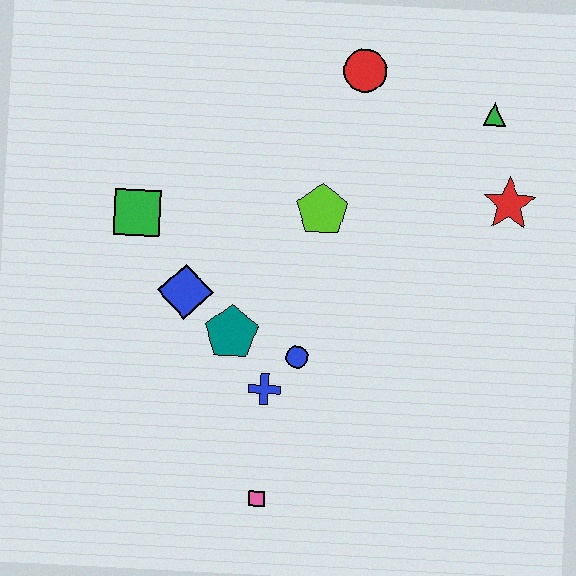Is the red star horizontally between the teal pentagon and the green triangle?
No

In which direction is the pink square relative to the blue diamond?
The pink square is below the blue diamond.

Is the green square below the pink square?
No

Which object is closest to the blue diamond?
The teal pentagon is closest to the blue diamond.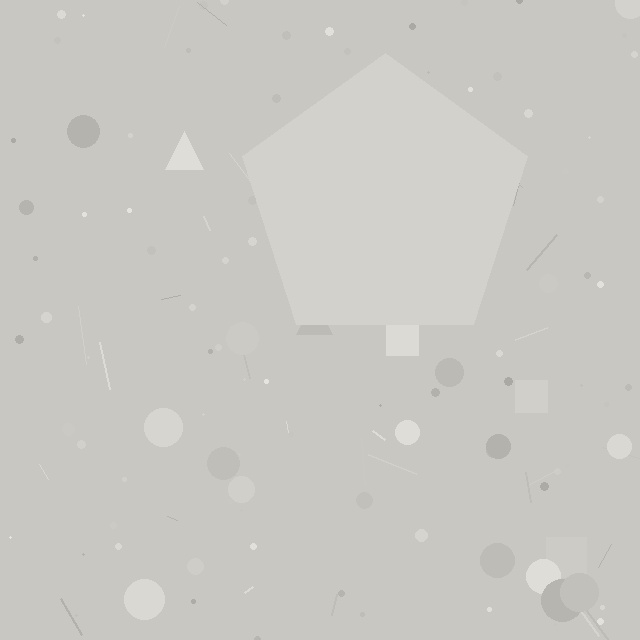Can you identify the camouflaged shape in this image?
The camouflaged shape is a pentagon.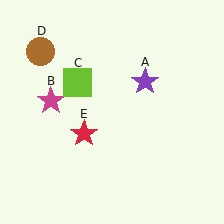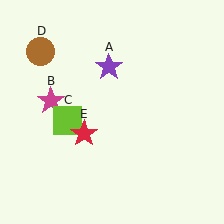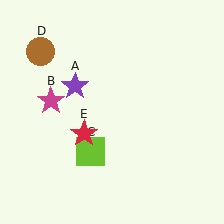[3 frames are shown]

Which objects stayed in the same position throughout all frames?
Magenta star (object B) and brown circle (object D) and red star (object E) remained stationary.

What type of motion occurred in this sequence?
The purple star (object A), lime square (object C) rotated counterclockwise around the center of the scene.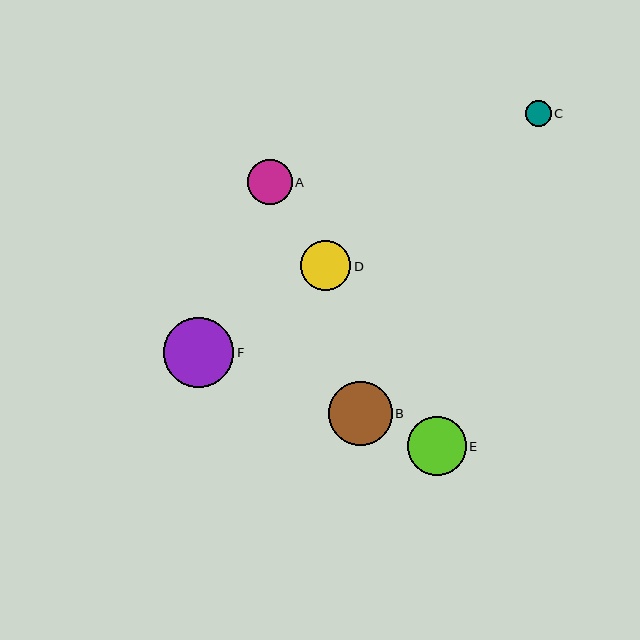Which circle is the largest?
Circle F is the largest with a size of approximately 70 pixels.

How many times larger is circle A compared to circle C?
Circle A is approximately 1.8 times the size of circle C.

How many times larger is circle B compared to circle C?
Circle B is approximately 2.5 times the size of circle C.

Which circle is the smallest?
Circle C is the smallest with a size of approximately 26 pixels.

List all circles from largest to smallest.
From largest to smallest: F, B, E, D, A, C.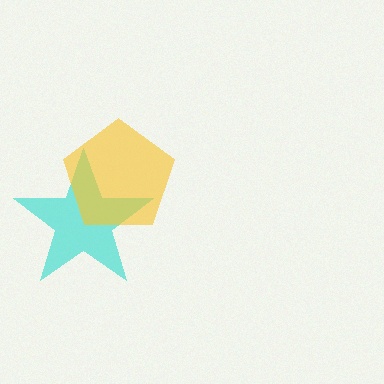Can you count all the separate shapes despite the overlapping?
Yes, there are 2 separate shapes.